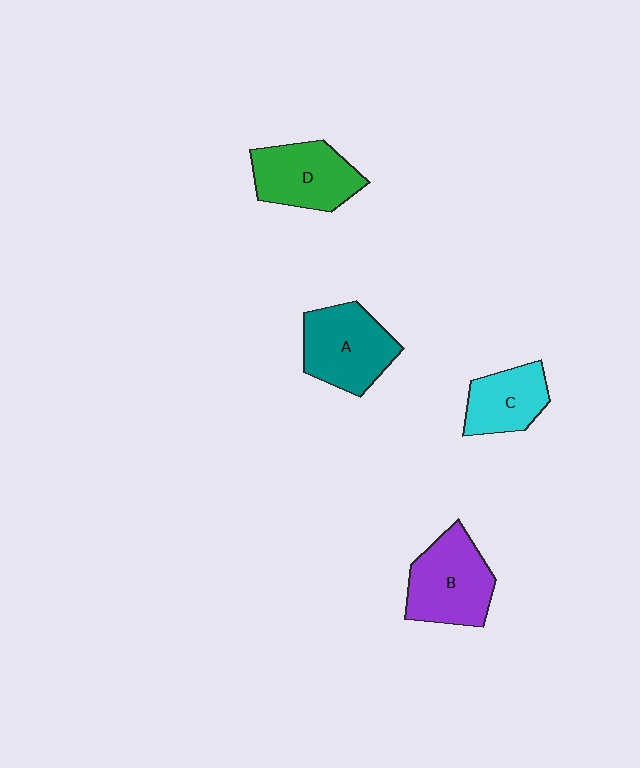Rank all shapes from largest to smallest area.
From largest to smallest: B (purple), A (teal), D (green), C (cyan).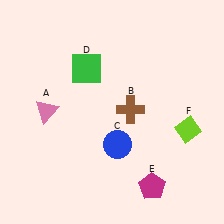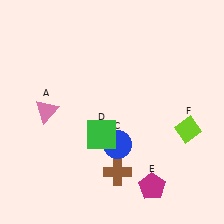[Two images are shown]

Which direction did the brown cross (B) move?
The brown cross (B) moved down.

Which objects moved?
The objects that moved are: the brown cross (B), the green square (D).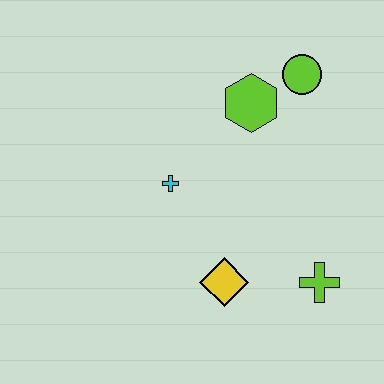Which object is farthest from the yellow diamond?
The lime circle is farthest from the yellow diamond.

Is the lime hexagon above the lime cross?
Yes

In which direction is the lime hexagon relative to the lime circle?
The lime hexagon is to the left of the lime circle.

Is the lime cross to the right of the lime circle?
Yes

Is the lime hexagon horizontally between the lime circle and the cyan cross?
Yes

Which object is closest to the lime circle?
The lime hexagon is closest to the lime circle.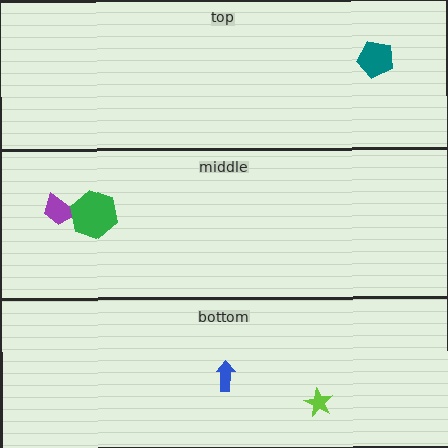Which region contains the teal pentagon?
The top region.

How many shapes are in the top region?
1.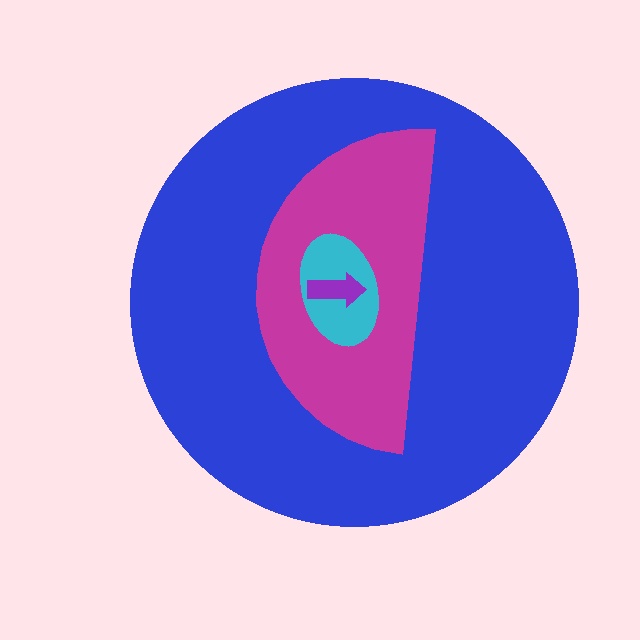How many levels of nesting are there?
4.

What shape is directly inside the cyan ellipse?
The purple arrow.